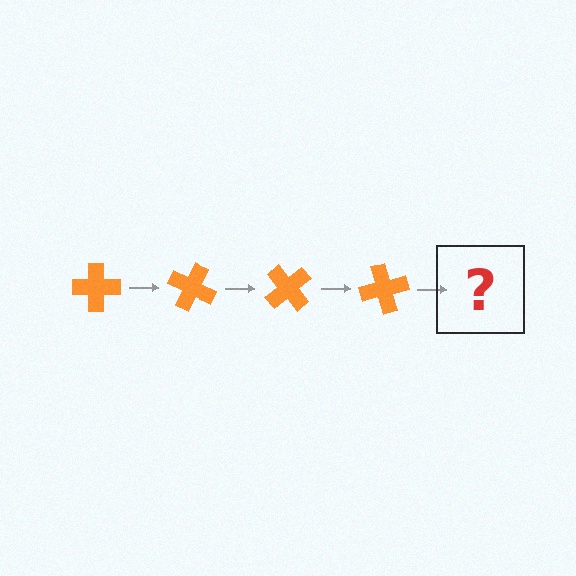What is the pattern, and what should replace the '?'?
The pattern is that the cross rotates 25 degrees each step. The '?' should be an orange cross rotated 100 degrees.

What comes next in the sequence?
The next element should be an orange cross rotated 100 degrees.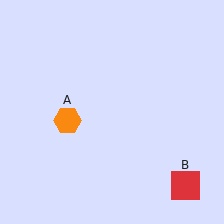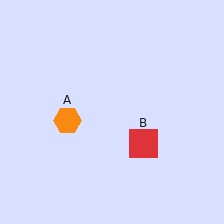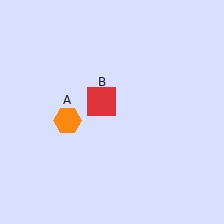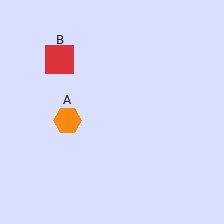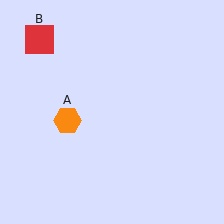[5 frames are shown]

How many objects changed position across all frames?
1 object changed position: red square (object B).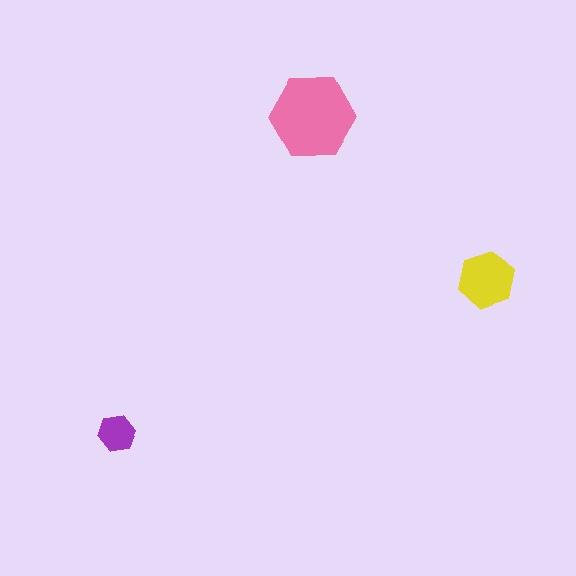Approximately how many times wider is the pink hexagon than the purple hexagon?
About 2.5 times wider.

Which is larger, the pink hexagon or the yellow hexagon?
The pink one.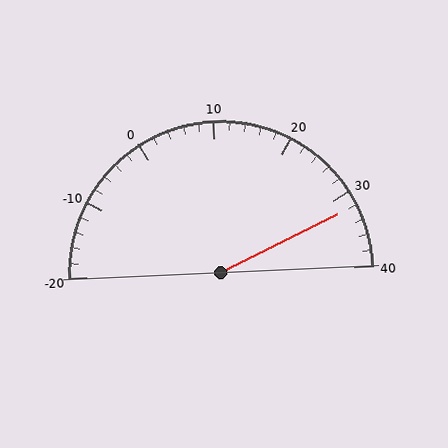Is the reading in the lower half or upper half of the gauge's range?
The reading is in the upper half of the range (-20 to 40).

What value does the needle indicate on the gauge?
The needle indicates approximately 32.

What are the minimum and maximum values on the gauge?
The gauge ranges from -20 to 40.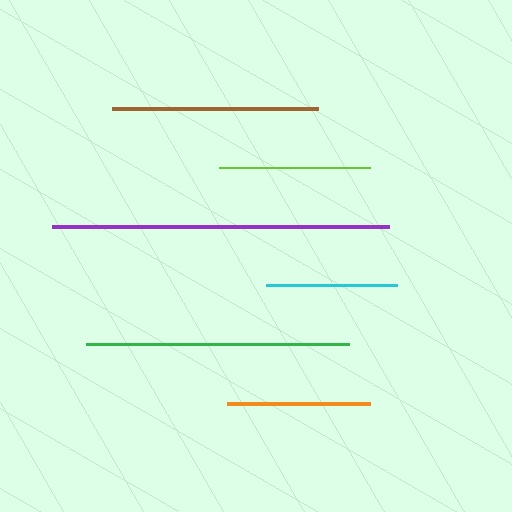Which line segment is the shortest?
The cyan line is the shortest at approximately 130 pixels.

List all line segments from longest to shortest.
From longest to shortest: purple, green, brown, lime, orange, cyan.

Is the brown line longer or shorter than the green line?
The green line is longer than the brown line.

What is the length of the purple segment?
The purple segment is approximately 338 pixels long.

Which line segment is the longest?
The purple line is the longest at approximately 338 pixels.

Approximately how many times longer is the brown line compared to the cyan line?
The brown line is approximately 1.6 times the length of the cyan line.